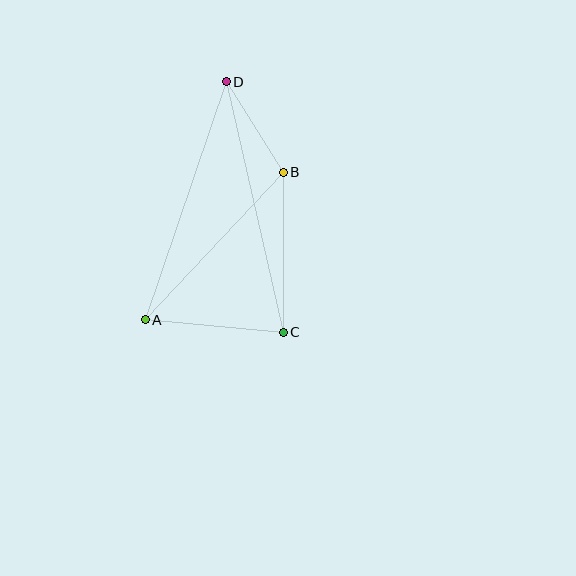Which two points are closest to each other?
Points B and D are closest to each other.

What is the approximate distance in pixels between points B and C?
The distance between B and C is approximately 160 pixels.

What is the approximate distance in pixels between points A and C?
The distance between A and C is approximately 139 pixels.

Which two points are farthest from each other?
Points C and D are farthest from each other.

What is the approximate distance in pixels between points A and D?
The distance between A and D is approximately 251 pixels.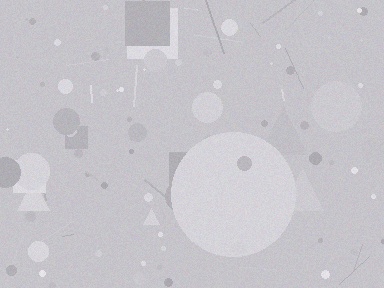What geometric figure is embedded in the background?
A circle is embedded in the background.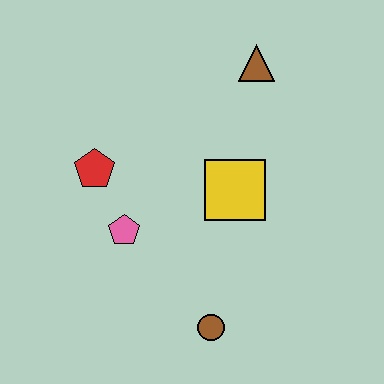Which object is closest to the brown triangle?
The yellow square is closest to the brown triangle.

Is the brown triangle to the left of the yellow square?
No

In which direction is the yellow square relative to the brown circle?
The yellow square is above the brown circle.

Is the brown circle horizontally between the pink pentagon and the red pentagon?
No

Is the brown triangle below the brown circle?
No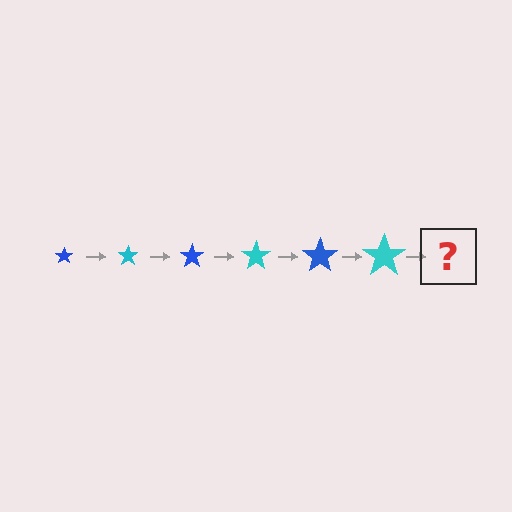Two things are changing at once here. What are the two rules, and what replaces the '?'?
The two rules are that the star grows larger each step and the color cycles through blue and cyan. The '?' should be a blue star, larger than the previous one.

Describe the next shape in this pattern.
It should be a blue star, larger than the previous one.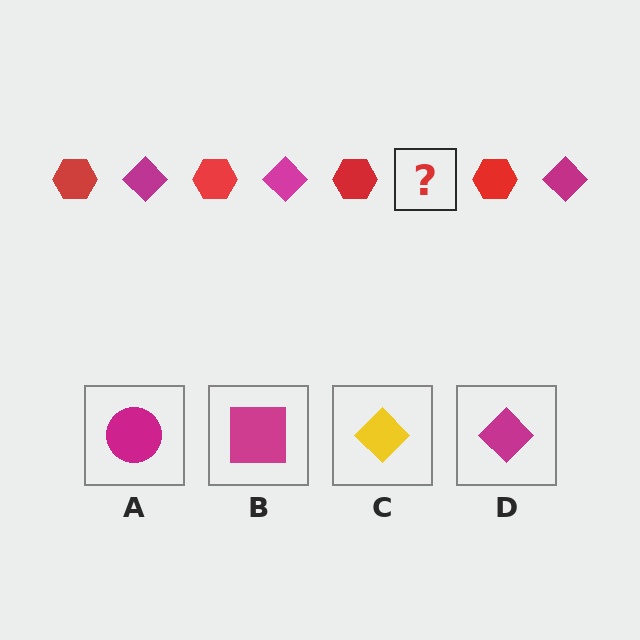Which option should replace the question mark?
Option D.